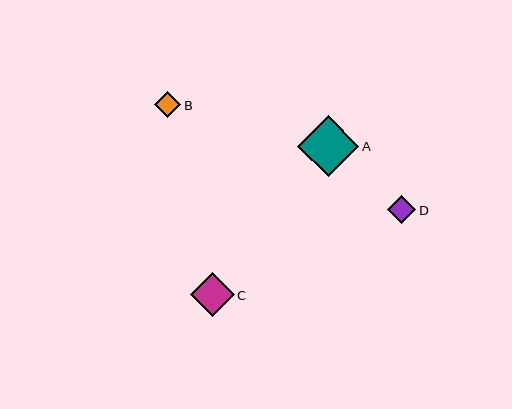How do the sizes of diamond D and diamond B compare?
Diamond D and diamond B are approximately the same size.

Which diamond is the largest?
Diamond A is the largest with a size of approximately 61 pixels.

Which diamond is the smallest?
Diamond B is the smallest with a size of approximately 26 pixels.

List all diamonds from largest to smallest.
From largest to smallest: A, C, D, B.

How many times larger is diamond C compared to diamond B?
Diamond C is approximately 1.7 times the size of diamond B.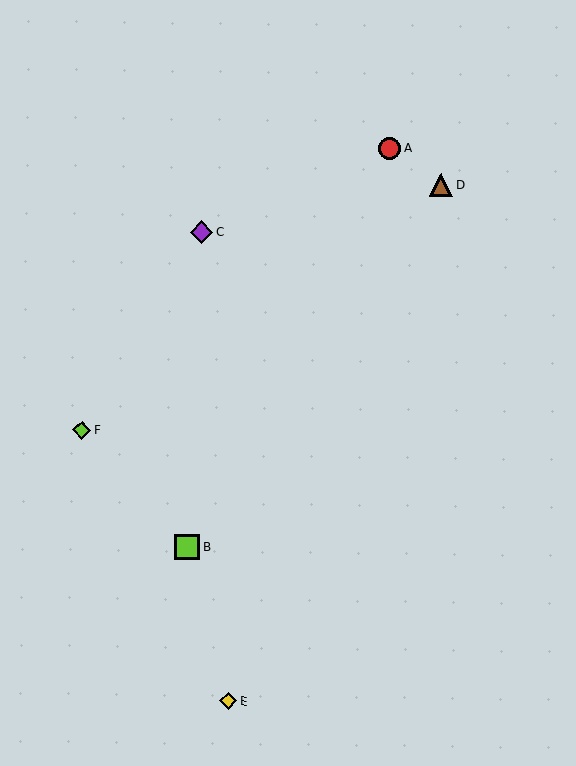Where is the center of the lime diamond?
The center of the lime diamond is at (82, 430).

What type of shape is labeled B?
Shape B is a lime square.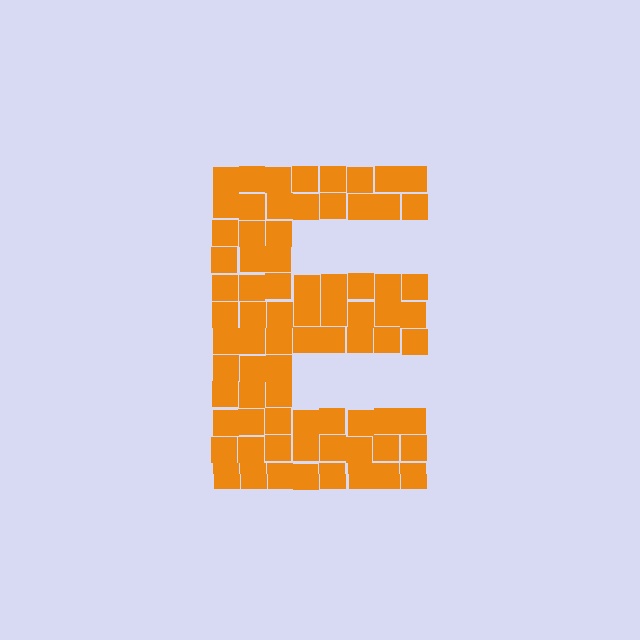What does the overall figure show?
The overall figure shows the letter E.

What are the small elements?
The small elements are squares.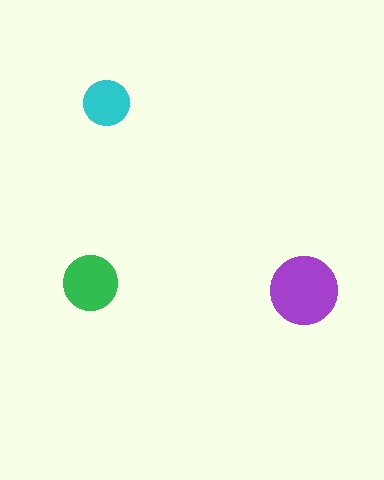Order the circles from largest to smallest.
the purple one, the green one, the cyan one.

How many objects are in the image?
There are 3 objects in the image.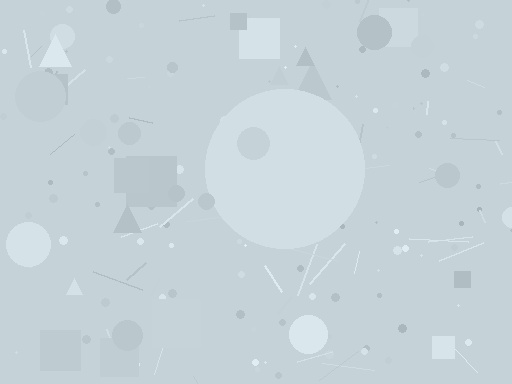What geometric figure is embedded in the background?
A circle is embedded in the background.